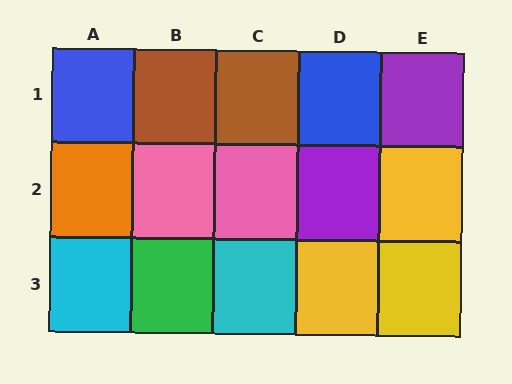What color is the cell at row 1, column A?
Blue.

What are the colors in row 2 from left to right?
Orange, pink, pink, purple, yellow.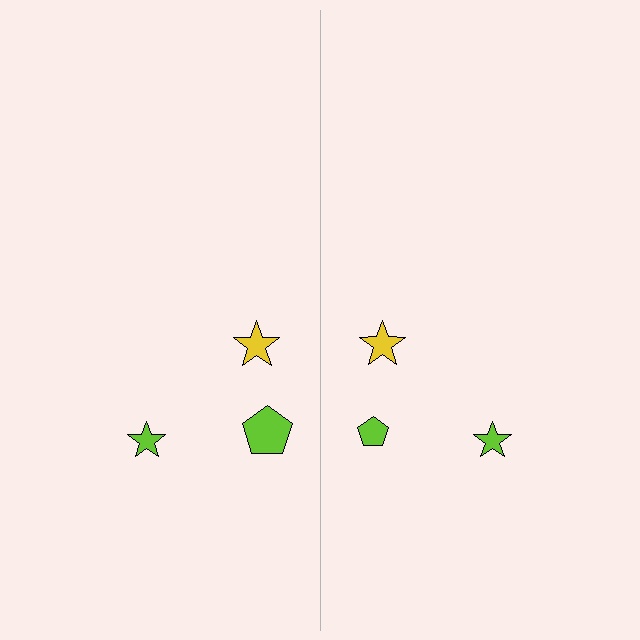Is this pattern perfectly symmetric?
No, the pattern is not perfectly symmetric. The lime pentagon on the right side has a different size than its mirror counterpart.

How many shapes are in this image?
There are 6 shapes in this image.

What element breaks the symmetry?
The lime pentagon on the right side has a different size than its mirror counterpart.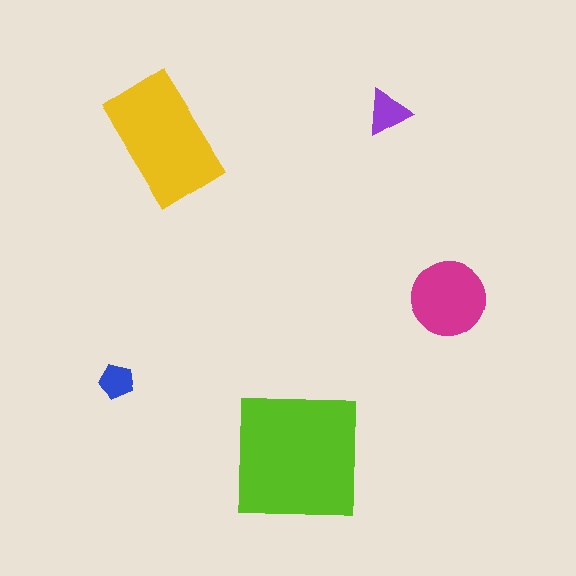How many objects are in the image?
There are 5 objects in the image.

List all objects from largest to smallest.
The lime square, the yellow rectangle, the magenta circle, the purple triangle, the blue pentagon.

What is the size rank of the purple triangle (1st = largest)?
4th.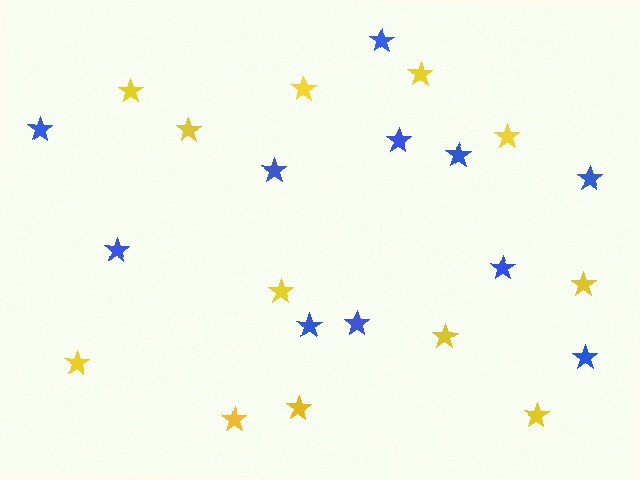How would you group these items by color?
There are 2 groups: one group of blue stars (11) and one group of yellow stars (12).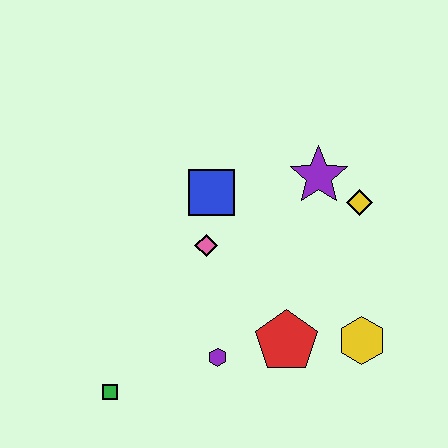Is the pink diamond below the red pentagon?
No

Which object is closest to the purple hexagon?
The red pentagon is closest to the purple hexagon.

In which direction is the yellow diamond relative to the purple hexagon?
The yellow diamond is above the purple hexagon.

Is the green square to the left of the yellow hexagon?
Yes